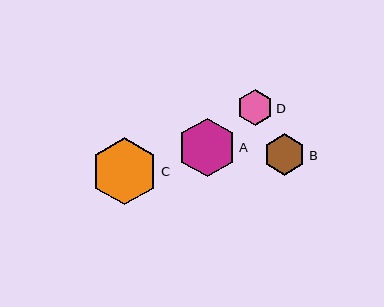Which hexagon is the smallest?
Hexagon D is the smallest with a size of approximately 36 pixels.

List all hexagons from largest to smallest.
From largest to smallest: C, A, B, D.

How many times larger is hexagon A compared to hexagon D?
Hexagon A is approximately 1.6 times the size of hexagon D.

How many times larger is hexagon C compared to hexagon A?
Hexagon C is approximately 1.2 times the size of hexagon A.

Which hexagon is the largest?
Hexagon C is the largest with a size of approximately 67 pixels.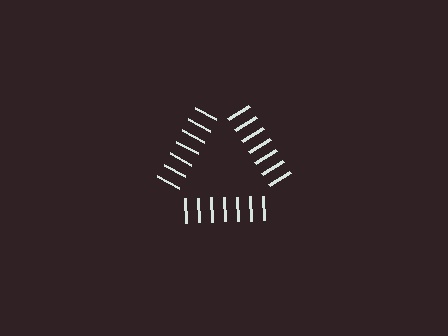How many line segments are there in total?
21 — 7 along each of the 3 edges.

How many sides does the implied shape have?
3 sides — the line-ends trace a triangle.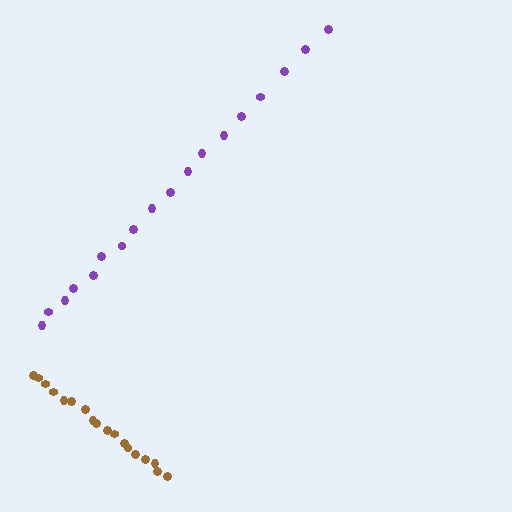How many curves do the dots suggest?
There are 2 distinct paths.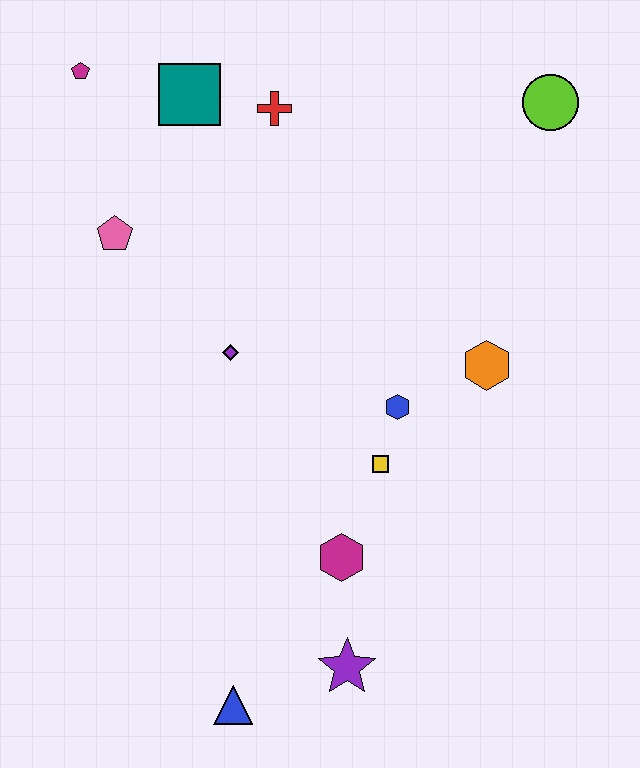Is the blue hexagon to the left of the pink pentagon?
No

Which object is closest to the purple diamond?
The pink pentagon is closest to the purple diamond.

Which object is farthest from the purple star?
The magenta pentagon is farthest from the purple star.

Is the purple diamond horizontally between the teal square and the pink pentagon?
No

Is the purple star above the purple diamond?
No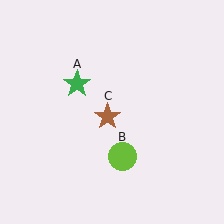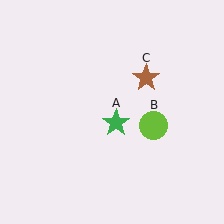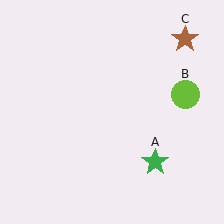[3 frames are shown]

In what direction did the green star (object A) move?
The green star (object A) moved down and to the right.